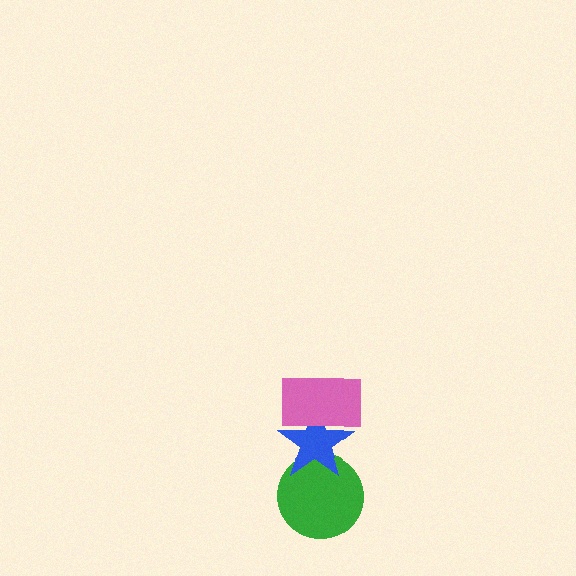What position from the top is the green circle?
The green circle is 3rd from the top.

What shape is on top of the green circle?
The blue star is on top of the green circle.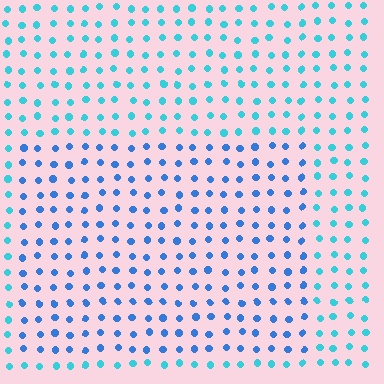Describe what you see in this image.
The image is filled with small cyan elements in a uniform arrangement. A rectangle-shaped region is visible where the elements are tinted to a slightly different hue, forming a subtle color boundary.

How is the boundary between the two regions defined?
The boundary is defined purely by a slight shift in hue (about 31 degrees). Spacing, size, and orientation are identical on both sides.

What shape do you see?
I see a rectangle.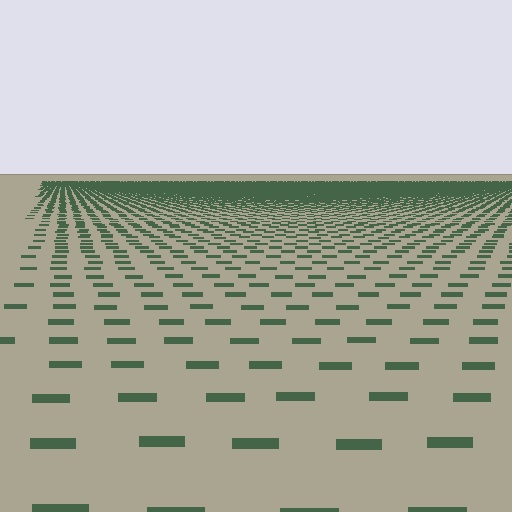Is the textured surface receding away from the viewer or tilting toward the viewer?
The surface is receding away from the viewer. Texture elements get smaller and denser toward the top.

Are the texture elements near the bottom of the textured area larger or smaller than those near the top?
Larger. Near the bottom, elements are closer to the viewer and appear at a bigger on-screen size.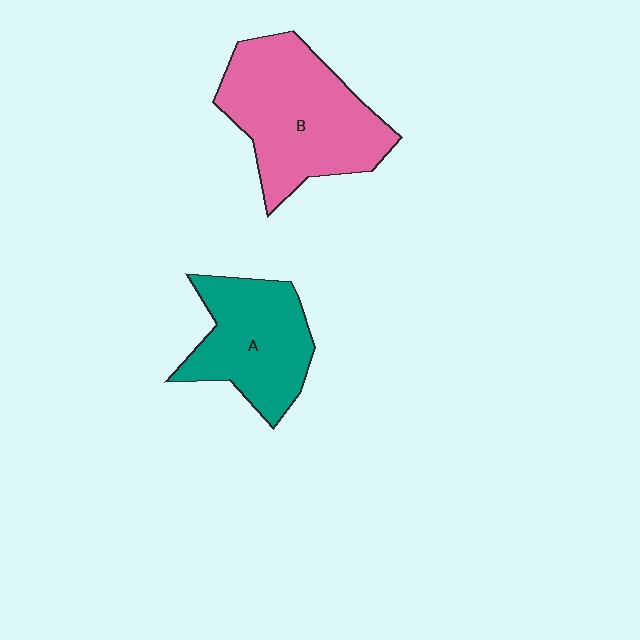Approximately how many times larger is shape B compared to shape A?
Approximately 1.4 times.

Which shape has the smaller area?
Shape A (teal).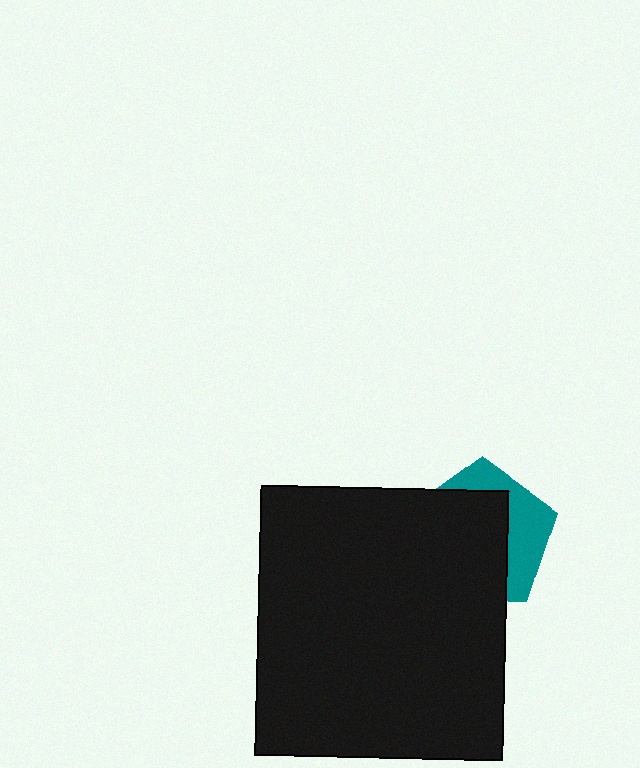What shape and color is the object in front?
The object in front is a black rectangle.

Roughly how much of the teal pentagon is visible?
A small part of it is visible (roughly 35%).